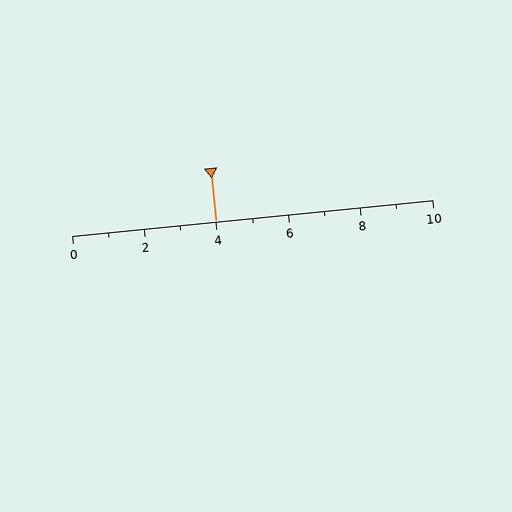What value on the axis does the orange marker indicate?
The marker indicates approximately 4.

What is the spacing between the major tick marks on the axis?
The major ticks are spaced 2 apart.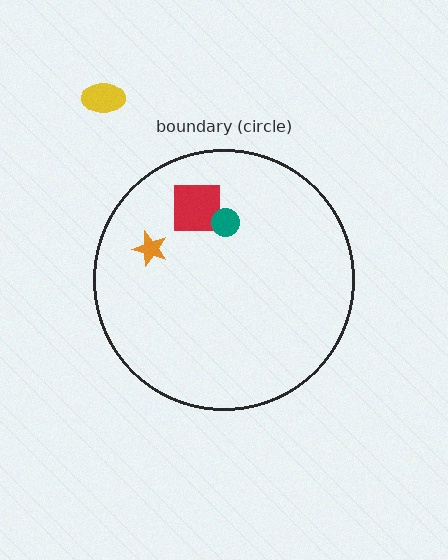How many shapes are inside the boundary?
3 inside, 1 outside.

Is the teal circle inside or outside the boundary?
Inside.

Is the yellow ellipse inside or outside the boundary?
Outside.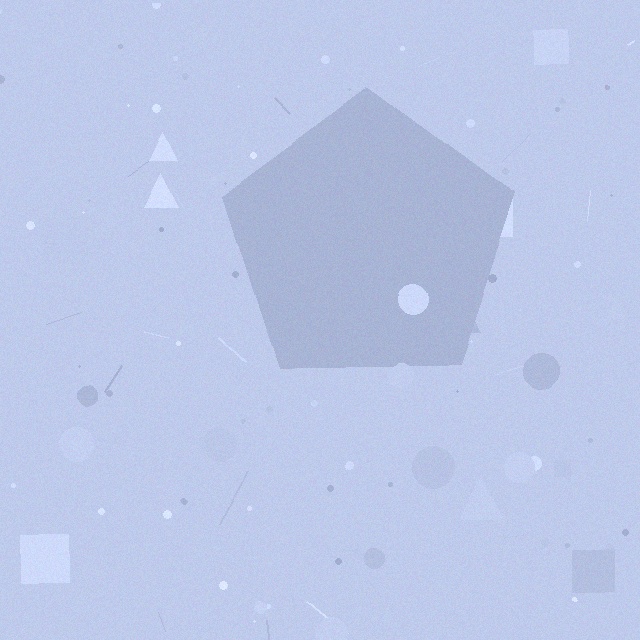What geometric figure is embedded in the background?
A pentagon is embedded in the background.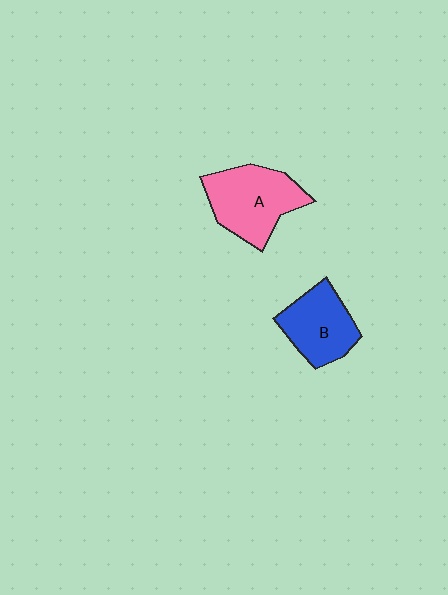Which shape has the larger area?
Shape A (pink).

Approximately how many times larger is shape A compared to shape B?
Approximately 1.3 times.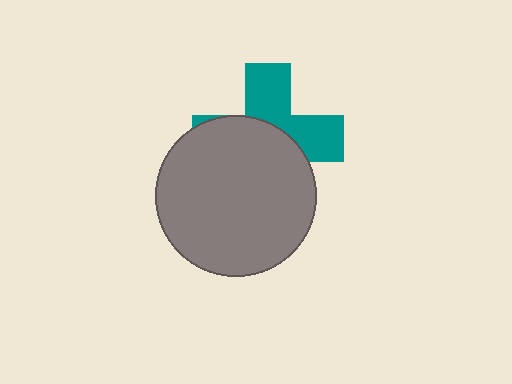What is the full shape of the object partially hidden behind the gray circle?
The partially hidden object is a teal cross.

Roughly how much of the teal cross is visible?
A small part of it is visible (roughly 43%).